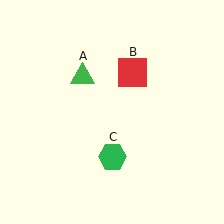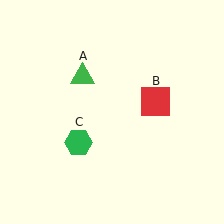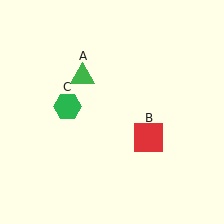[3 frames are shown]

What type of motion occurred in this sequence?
The red square (object B), green hexagon (object C) rotated clockwise around the center of the scene.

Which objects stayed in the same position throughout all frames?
Green triangle (object A) remained stationary.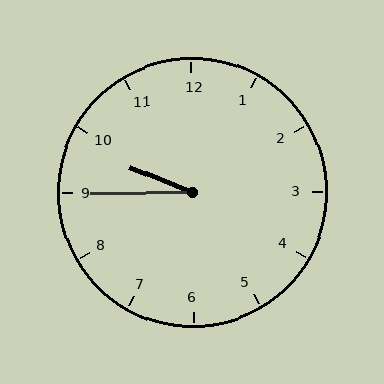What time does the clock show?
9:45.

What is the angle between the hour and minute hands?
Approximately 22 degrees.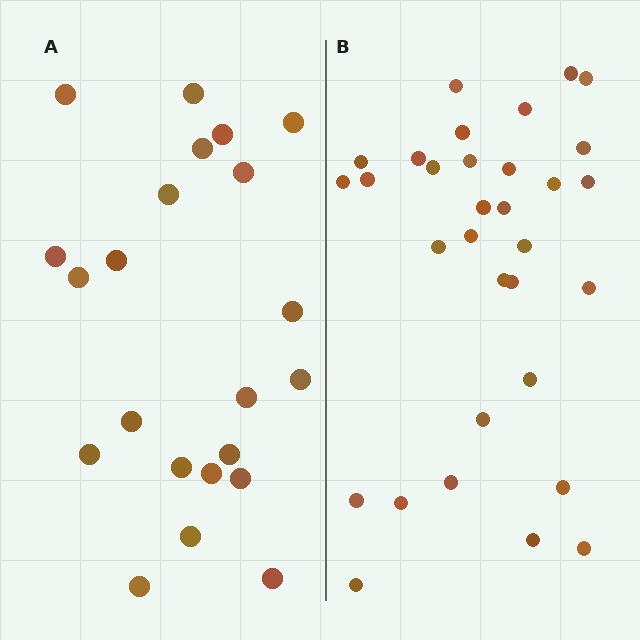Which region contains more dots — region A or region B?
Region B (the right region) has more dots.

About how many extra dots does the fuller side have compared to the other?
Region B has roughly 10 or so more dots than region A.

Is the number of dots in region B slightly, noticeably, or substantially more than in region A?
Region B has substantially more. The ratio is roughly 1.5 to 1.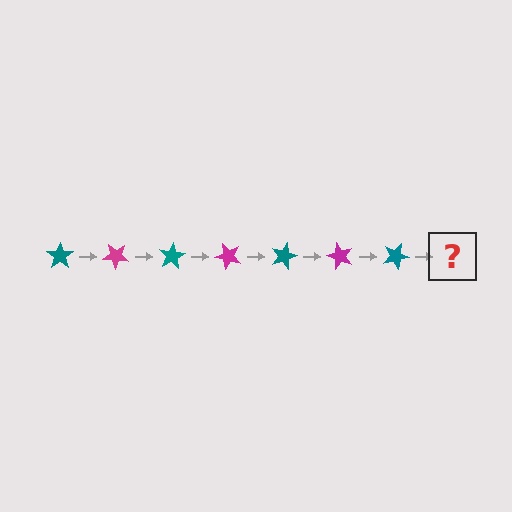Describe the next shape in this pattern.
It should be a magenta star, rotated 280 degrees from the start.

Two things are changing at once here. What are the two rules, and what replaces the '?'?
The two rules are that it rotates 40 degrees each step and the color cycles through teal and magenta. The '?' should be a magenta star, rotated 280 degrees from the start.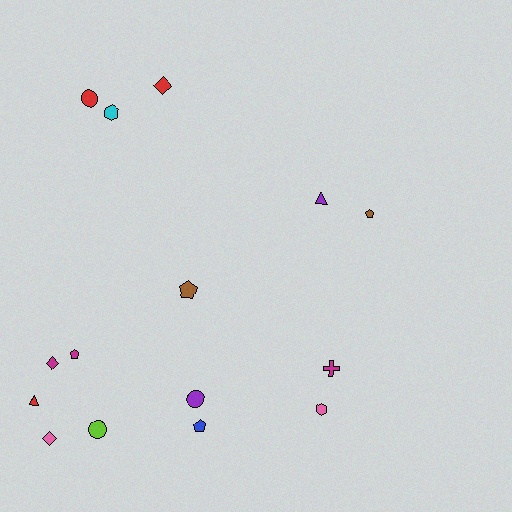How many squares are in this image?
There are no squares.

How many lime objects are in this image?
There is 1 lime object.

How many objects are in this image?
There are 15 objects.